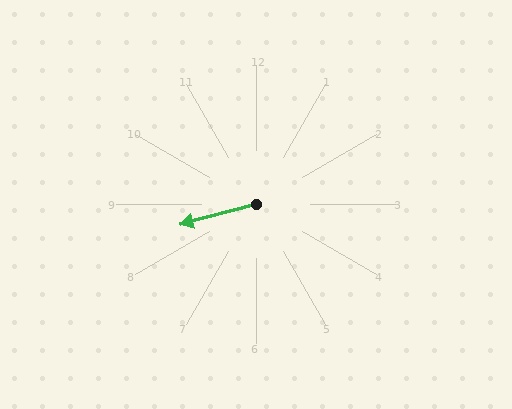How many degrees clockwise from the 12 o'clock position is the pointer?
Approximately 256 degrees.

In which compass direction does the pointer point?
West.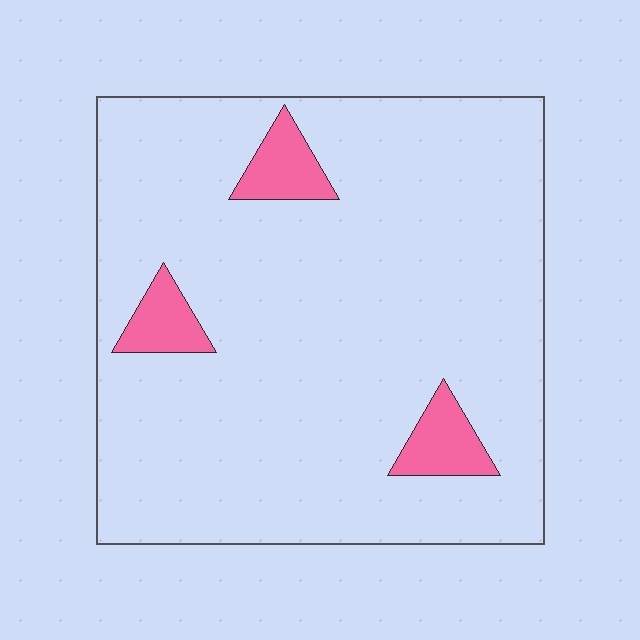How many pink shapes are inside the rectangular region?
3.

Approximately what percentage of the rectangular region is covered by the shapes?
Approximately 10%.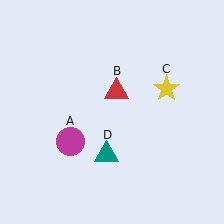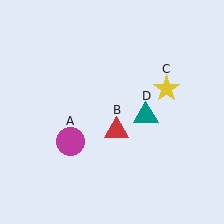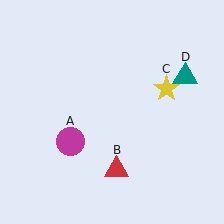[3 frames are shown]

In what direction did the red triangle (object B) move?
The red triangle (object B) moved down.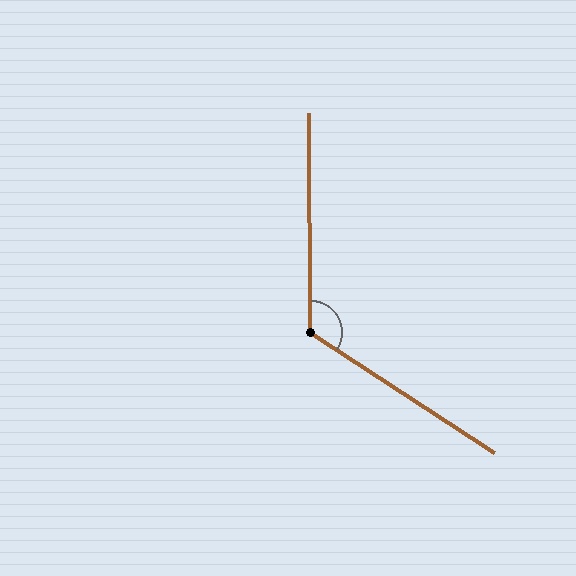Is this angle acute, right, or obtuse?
It is obtuse.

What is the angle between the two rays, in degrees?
Approximately 123 degrees.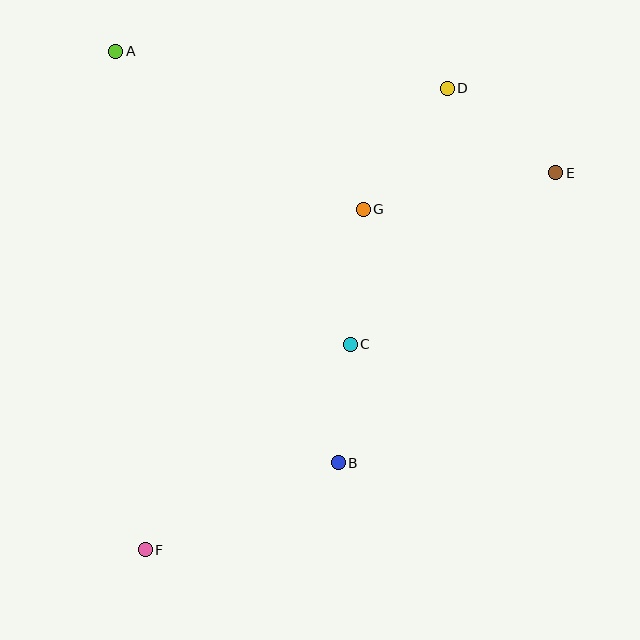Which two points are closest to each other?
Points B and C are closest to each other.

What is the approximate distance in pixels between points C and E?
The distance between C and E is approximately 268 pixels.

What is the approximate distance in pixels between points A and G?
The distance between A and G is approximately 294 pixels.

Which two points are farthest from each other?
Points E and F are farthest from each other.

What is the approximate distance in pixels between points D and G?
The distance between D and G is approximately 148 pixels.